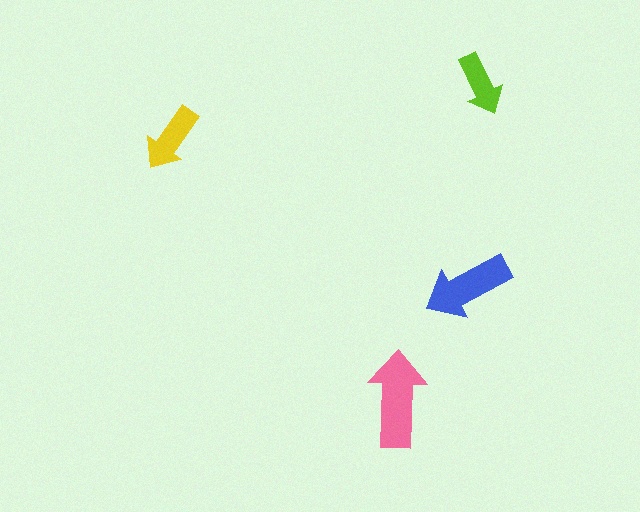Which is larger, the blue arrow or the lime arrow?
The blue one.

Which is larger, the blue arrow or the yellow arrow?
The blue one.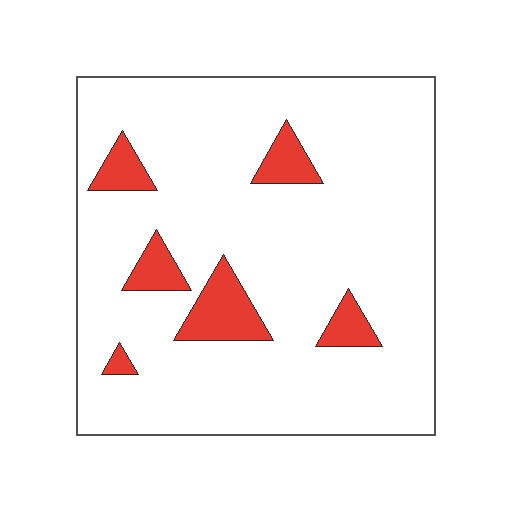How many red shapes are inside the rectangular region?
6.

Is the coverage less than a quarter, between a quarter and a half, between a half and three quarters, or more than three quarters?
Less than a quarter.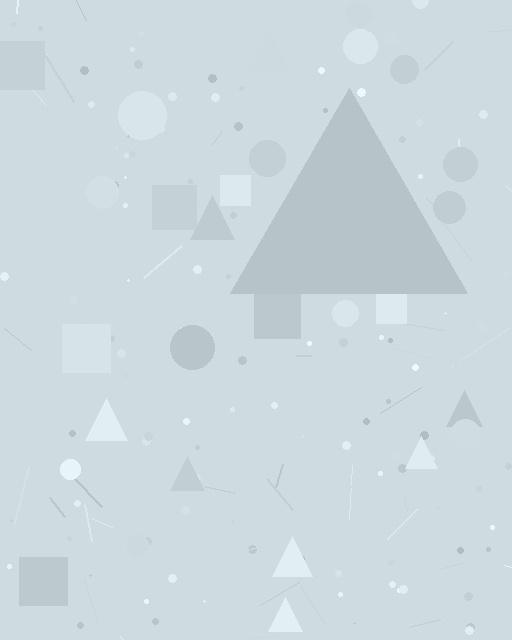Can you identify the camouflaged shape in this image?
The camouflaged shape is a triangle.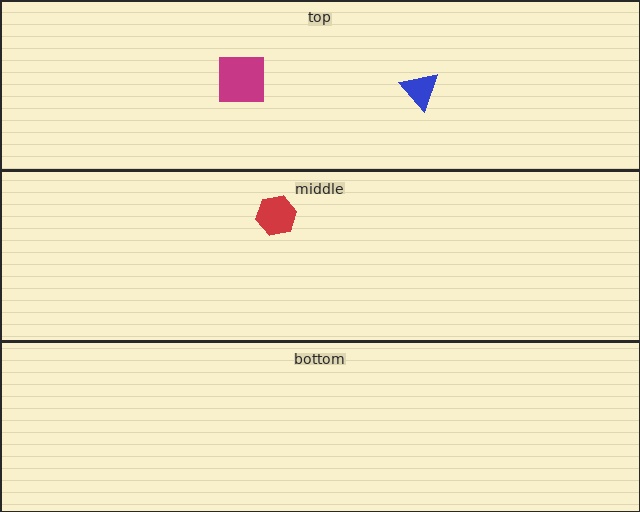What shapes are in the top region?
The blue triangle, the magenta square.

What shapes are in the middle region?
The red hexagon.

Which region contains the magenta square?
The top region.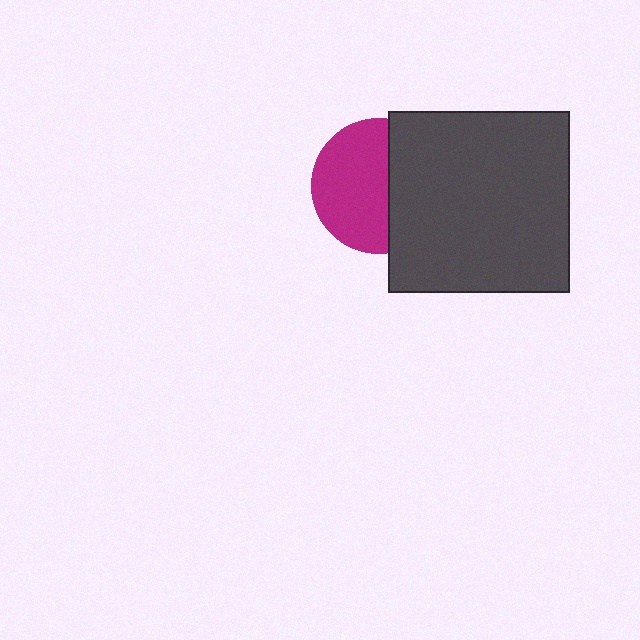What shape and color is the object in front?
The object in front is a dark gray square.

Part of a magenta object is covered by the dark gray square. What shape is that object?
It is a circle.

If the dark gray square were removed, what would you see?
You would see the complete magenta circle.